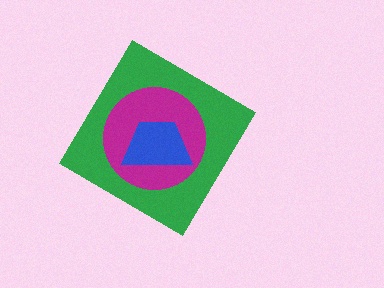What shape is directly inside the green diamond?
The magenta circle.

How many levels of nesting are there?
3.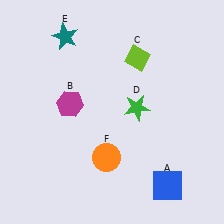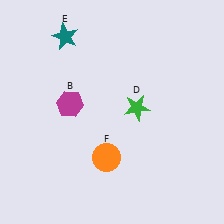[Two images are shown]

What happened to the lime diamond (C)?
The lime diamond (C) was removed in Image 2. It was in the top-right area of Image 1.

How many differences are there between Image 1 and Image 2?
There are 2 differences between the two images.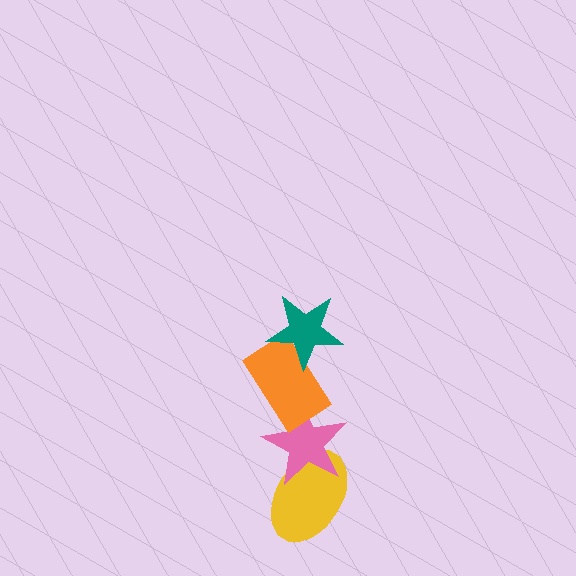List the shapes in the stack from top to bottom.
From top to bottom: the teal star, the orange rectangle, the pink star, the yellow ellipse.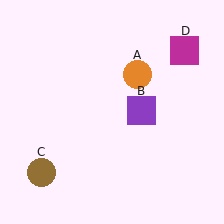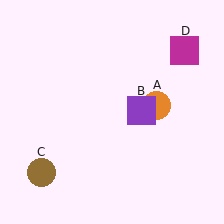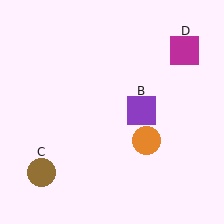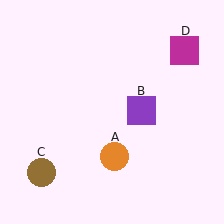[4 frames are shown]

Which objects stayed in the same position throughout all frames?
Purple square (object B) and brown circle (object C) and magenta square (object D) remained stationary.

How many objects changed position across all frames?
1 object changed position: orange circle (object A).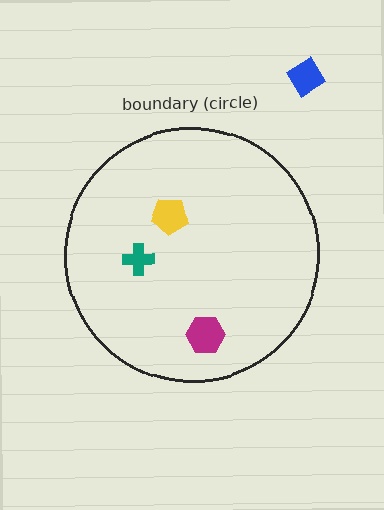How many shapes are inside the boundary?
3 inside, 1 outside.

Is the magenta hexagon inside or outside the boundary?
Inside.